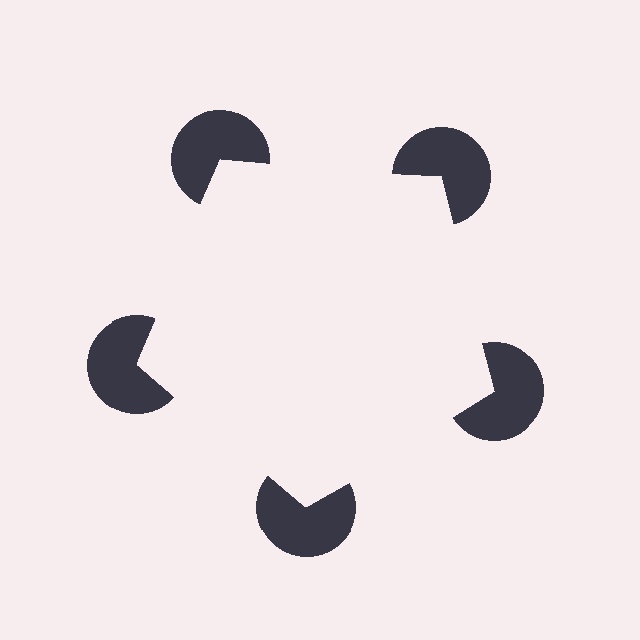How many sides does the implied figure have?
5 sides.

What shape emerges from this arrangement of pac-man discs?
An illusory pentagon — its edges are inferred from the aligned wedge cuts in the pac-man discs, not physically drawn.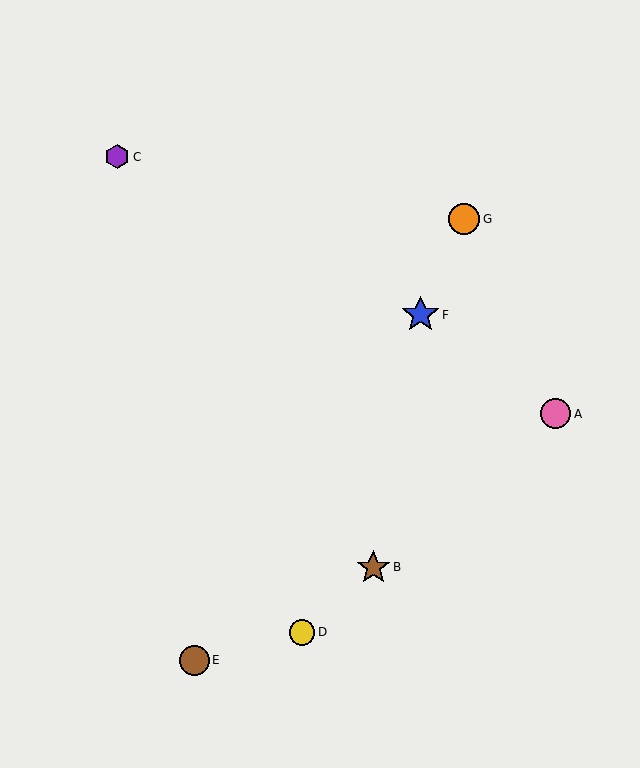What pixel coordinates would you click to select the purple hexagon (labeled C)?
Click at (117, 157) to select the purple hexagon C.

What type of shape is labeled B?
Shape B is a brown star.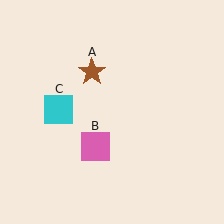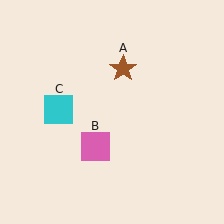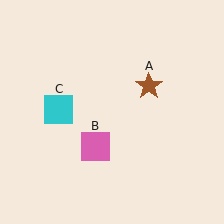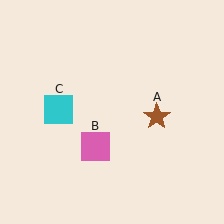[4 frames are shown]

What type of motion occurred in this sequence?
The brown star (object A) rotated clockwise around the center of the scene.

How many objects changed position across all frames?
1 object changed position: brown star (object A).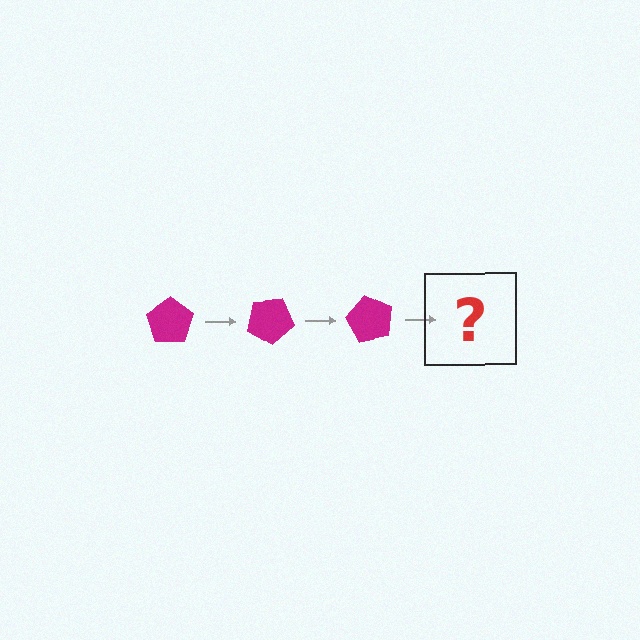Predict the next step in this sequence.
The next step is a magenta pentagon rotated 90 degrees.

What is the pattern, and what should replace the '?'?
The pattern is that the pentagon rotates 30 degrees each step. The '?' should be a magenta pentagon rotated 90 degrees.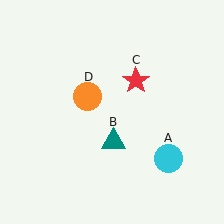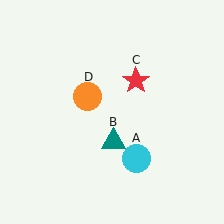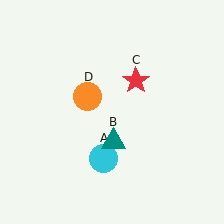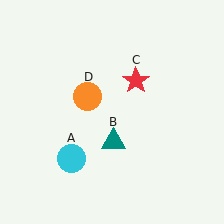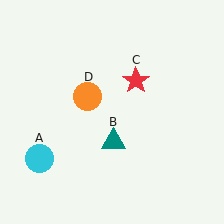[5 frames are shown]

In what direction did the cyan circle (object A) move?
The cyan circle (object A) moved left.